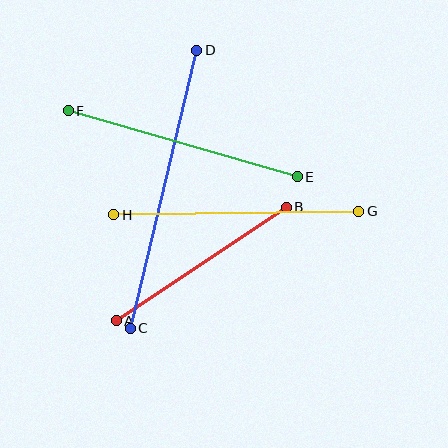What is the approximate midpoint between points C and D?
The midpoint is at approximately (164, 189) pixels.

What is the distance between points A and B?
The distance is approximately 205 pixels.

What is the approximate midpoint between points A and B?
The midpoint is at approximately (201, 264) pixels.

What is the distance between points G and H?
The distance is approximately 245 pixels.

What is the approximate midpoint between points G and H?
The midpoint is at approximately (236, 213) pixels.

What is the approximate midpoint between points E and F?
The midpoint is at approximately (183, 144) pixels.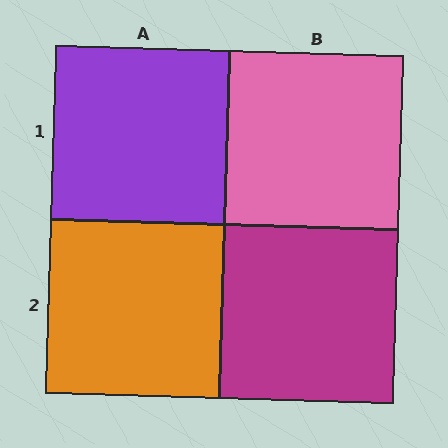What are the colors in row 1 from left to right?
Purple, pink.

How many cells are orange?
1 cell is orange.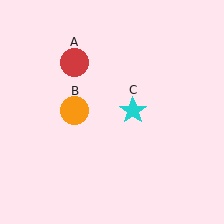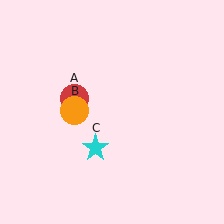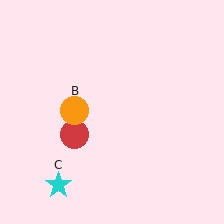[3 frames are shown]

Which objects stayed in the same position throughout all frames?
Orange circle (object B) remained stationary.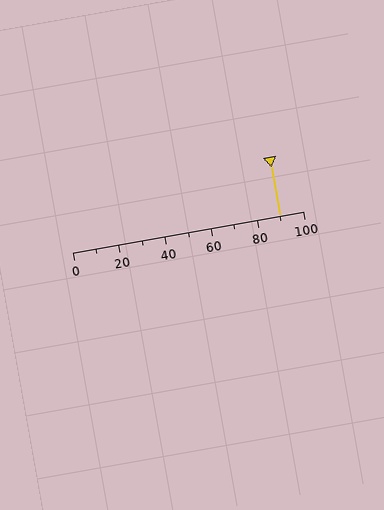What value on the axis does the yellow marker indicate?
The marker indicates approximately 90.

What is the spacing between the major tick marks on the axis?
The major ticks are spaced 20 apart.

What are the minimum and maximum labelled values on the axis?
The axis runs from 0 to 100.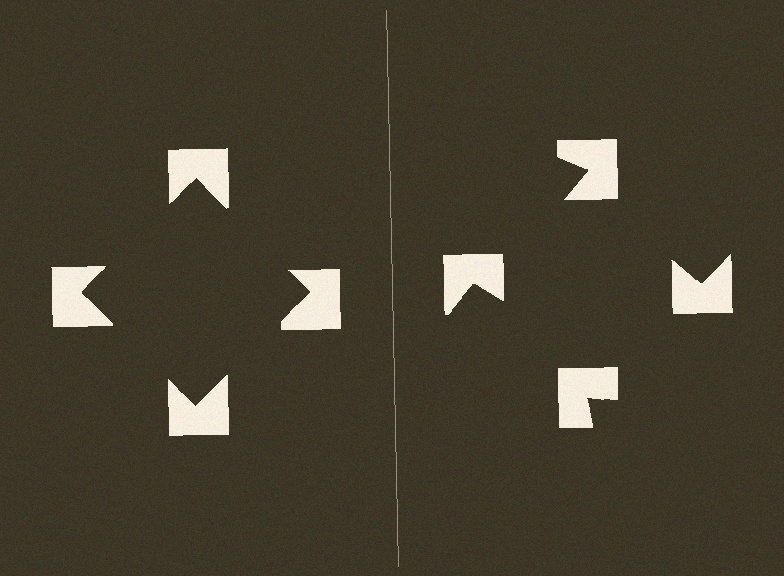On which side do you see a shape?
An illusory square appears on the left side. On the right side the wedge cuts are rotated, so no coherent shape forms.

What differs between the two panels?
The notched squares are positioned identically on both sides; only the wedge orientations differ. On the left they align to a square; on the right they are misaligned.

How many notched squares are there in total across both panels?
8 — 4 on each side.